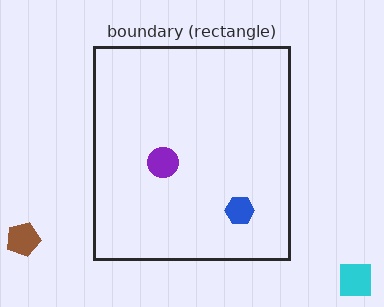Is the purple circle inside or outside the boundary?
Inside.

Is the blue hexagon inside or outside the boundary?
Inside.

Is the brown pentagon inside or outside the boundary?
Outside.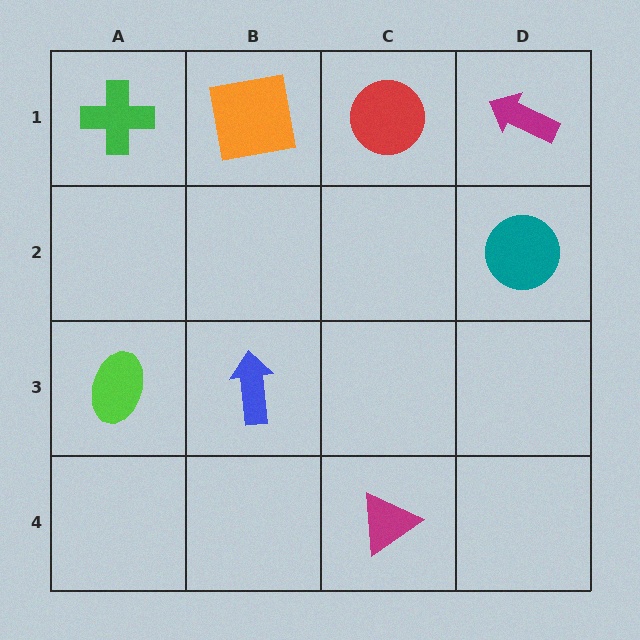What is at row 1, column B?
An orange square.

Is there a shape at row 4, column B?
No, that cell is empty.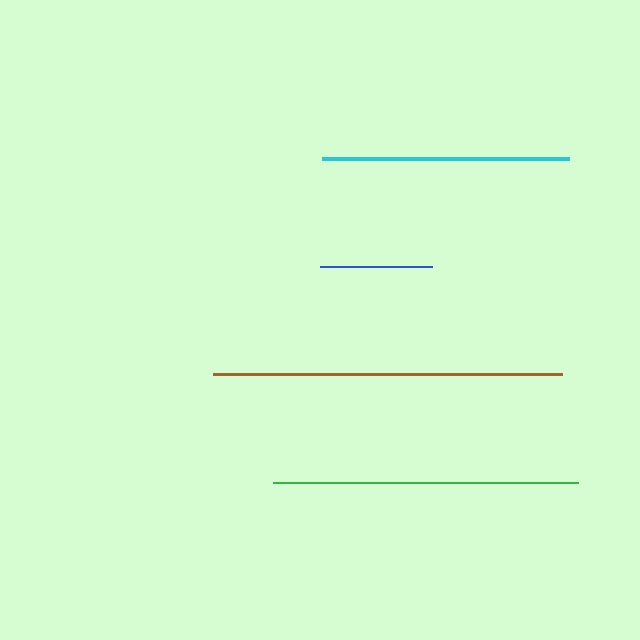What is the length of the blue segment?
The blue segment is approximately 112 pixels long.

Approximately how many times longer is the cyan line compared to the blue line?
The cyan line is approximately 2.2 times the length of the blue line.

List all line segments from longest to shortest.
From longest to shortest: brown, green, cyan, blue.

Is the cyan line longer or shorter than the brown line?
The brown line is longer than the cyan line.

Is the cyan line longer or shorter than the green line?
The green line is longer than the cyan line.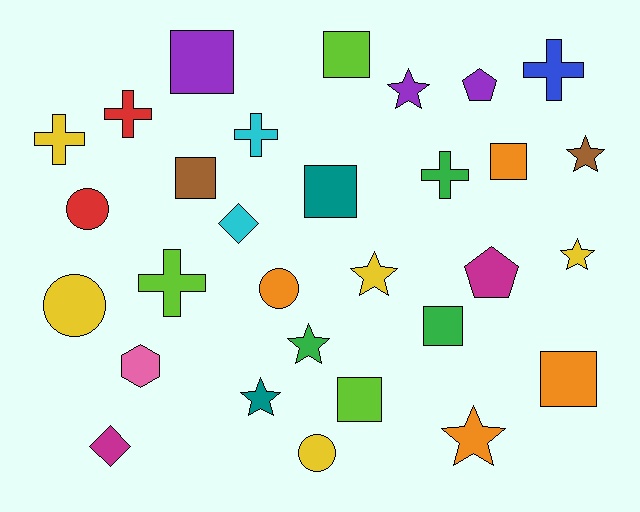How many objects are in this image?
There are 30 objects.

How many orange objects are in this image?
There are 4 orange objects.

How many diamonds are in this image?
There are 2 diamonds.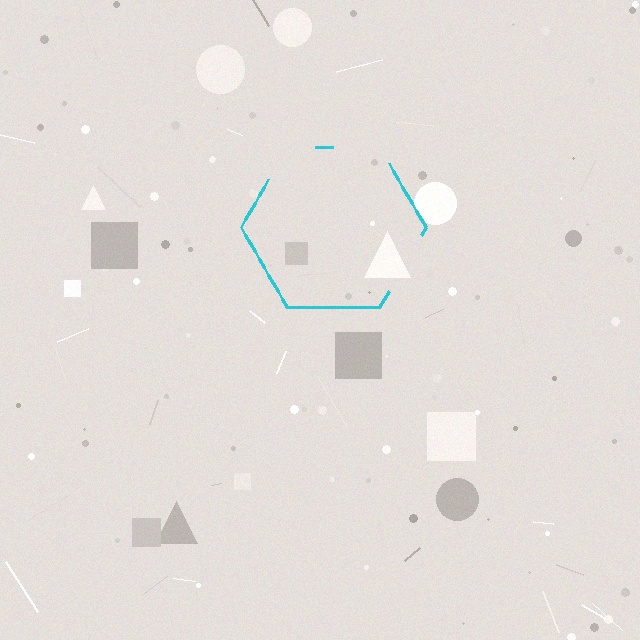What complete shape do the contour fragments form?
The contour fragments form a hexagon.